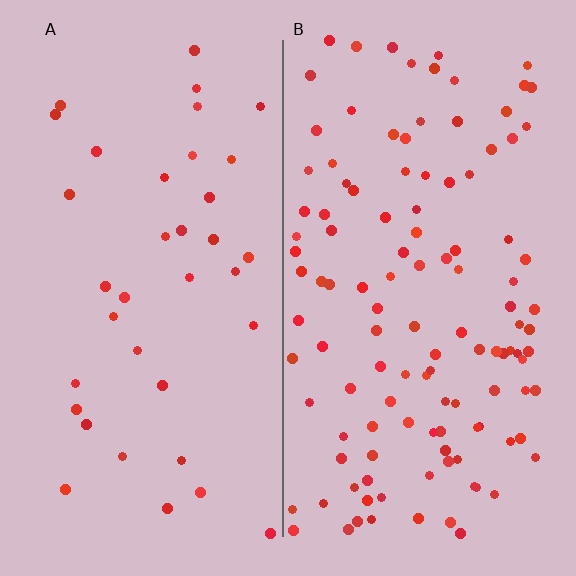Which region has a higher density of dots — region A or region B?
B (the right).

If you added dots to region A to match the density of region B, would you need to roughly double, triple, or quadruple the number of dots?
Approximately triple.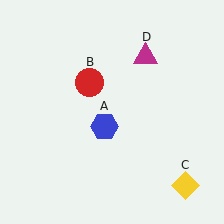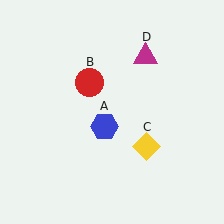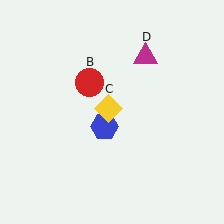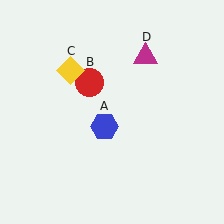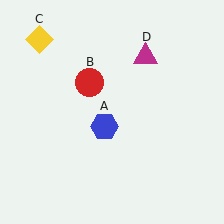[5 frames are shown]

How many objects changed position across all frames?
1 object changed position: yellow diamond (object C).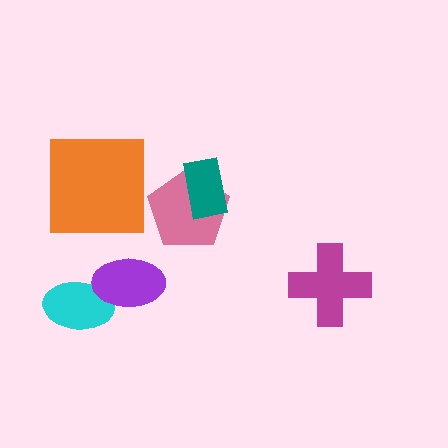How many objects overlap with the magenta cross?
0 objects overlap with the magenta cross.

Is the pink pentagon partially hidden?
Yes, it is partially covered by another shape.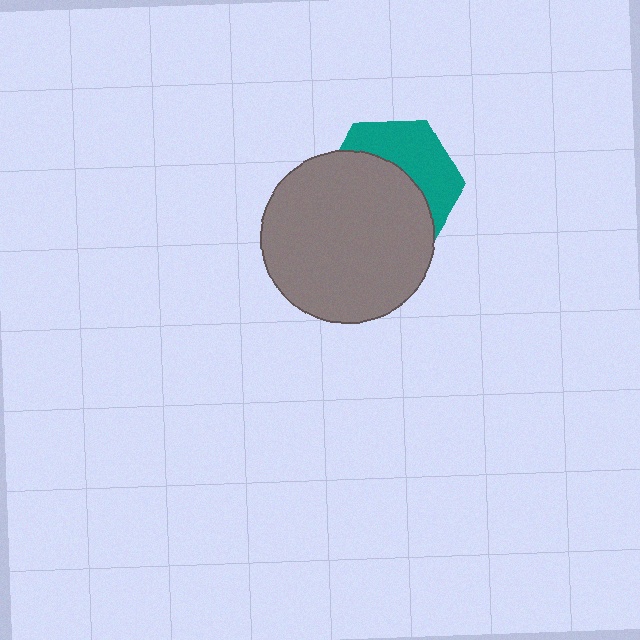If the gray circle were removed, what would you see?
You would see the complete teal hexagon.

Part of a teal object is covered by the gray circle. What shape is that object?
It is a hexagon.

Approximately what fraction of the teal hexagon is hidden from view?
Roughly 59% of the teal hexagon is hidden behind the gray circle.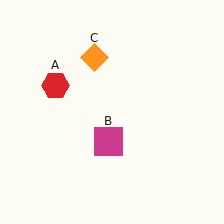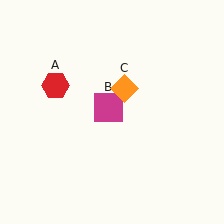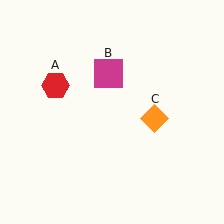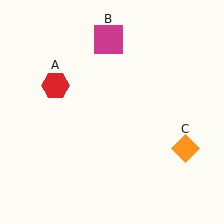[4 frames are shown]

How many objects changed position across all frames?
2 objects changed position: magenta square (object B), orange diamond (object C).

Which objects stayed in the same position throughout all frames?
Red hexagon (object A) remained stationary.